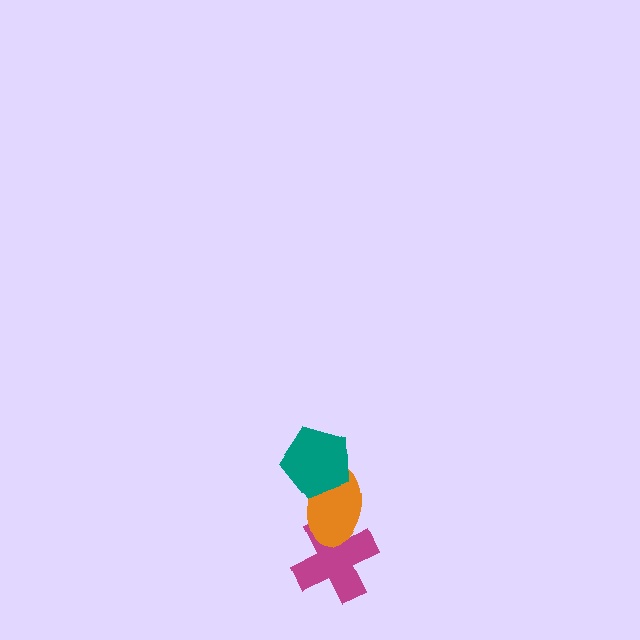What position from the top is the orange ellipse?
The orange ellipse is 2nd from the top.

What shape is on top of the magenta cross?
The orange ellipse is on top of the magenta cross.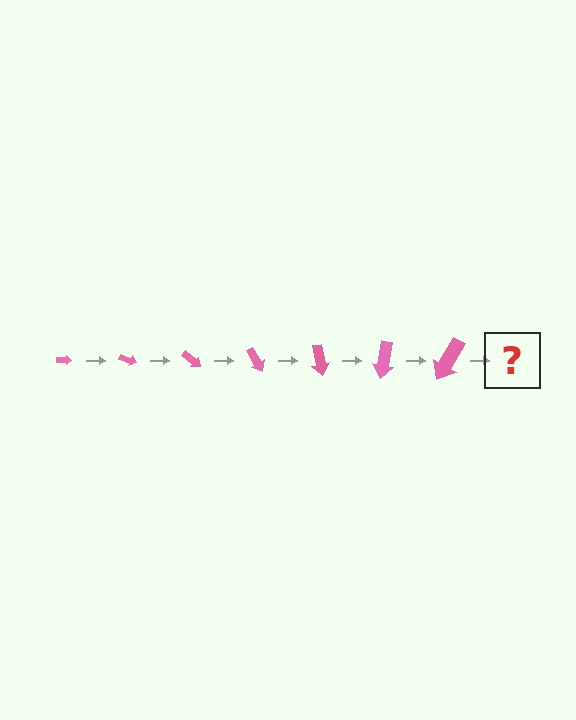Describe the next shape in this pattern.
It should be an arrow, larger than the previous one and rotated 140 degrees from the start.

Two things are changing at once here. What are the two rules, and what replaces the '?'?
The two rules are that the arrow grows larger each step and it rotates 20 degrees each step. The '?' should be an arrow, larger than the previous one and rotated 140 degrees from the start.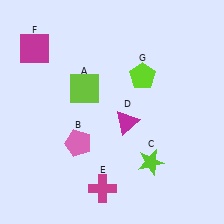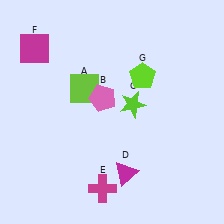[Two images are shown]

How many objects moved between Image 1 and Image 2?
3 objects moved between the two images.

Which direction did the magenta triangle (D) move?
The magenta triangle (D) moved down.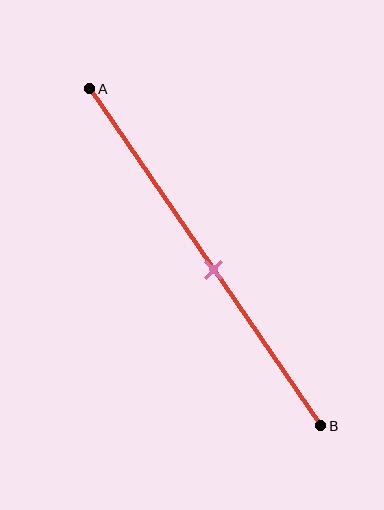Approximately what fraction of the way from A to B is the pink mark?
The pink mark is approximately 55% of the way from A to B.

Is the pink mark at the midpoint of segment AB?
No, the mark is at about 55% from A, not at the 50% midpoint.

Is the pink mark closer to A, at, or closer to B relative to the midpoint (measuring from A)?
The pink mark is closer to point B than the midpoint of segment AB.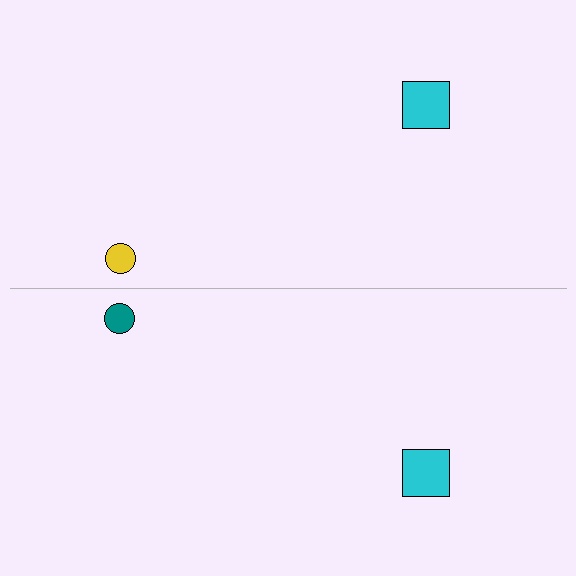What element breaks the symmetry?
The teal circle on the bottom side breaks the symmetry — its mirror counterpart is yellow.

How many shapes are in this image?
There are 4 shapes in this image.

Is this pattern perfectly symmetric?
No, the pattern is not perfectly symmetric. The teal circle on the bottom side breaks the symmetry — its mirror counterpart is yellow.